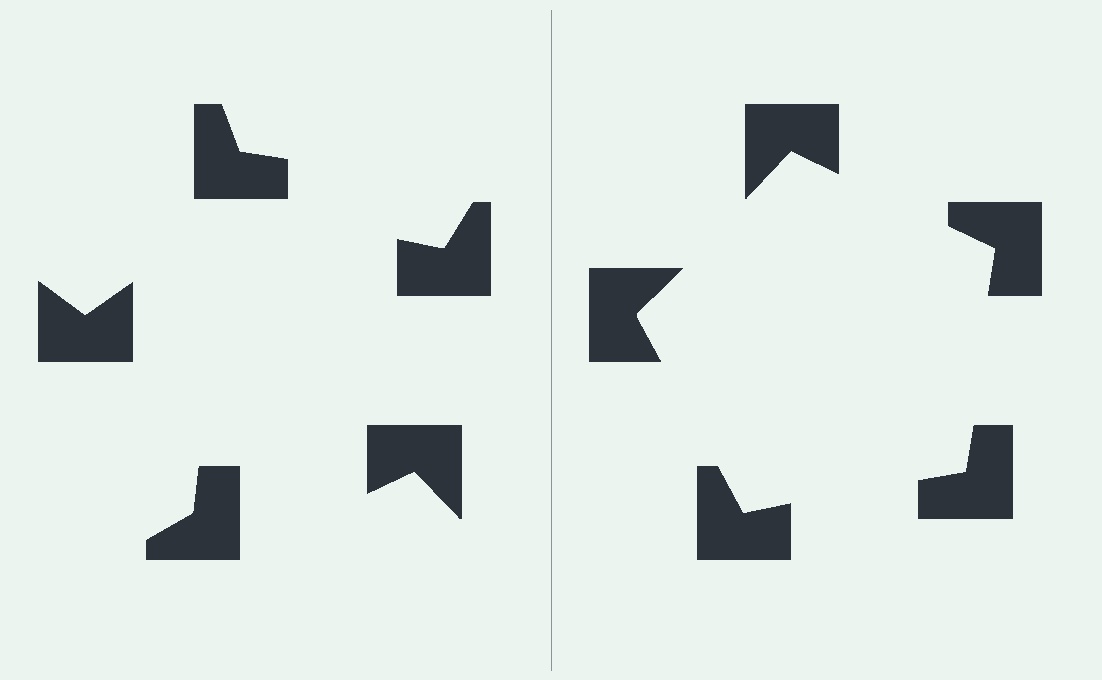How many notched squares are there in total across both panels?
10 — 5 on each side.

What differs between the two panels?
The notched squares are positioned identically on both sides; only the wedge orientations differ. On the right they align to a pentagon; on the left they are misaligned.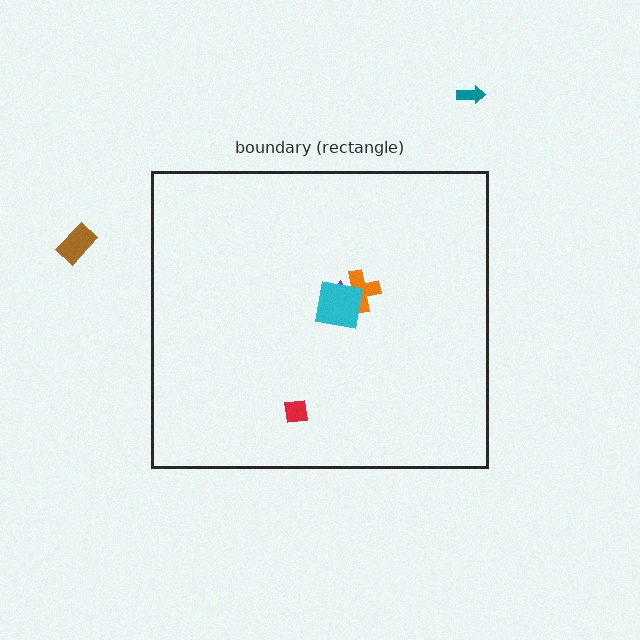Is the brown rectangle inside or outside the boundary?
Outside.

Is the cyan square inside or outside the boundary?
Inside.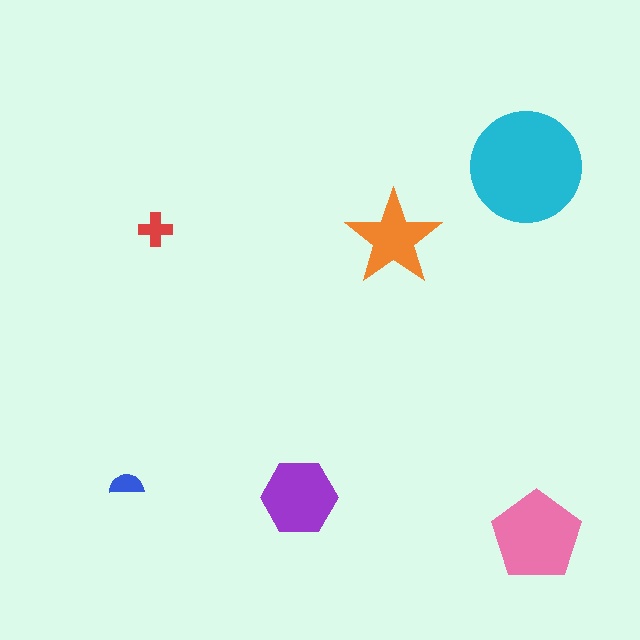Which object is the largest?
The cyan circle.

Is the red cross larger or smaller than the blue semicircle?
Larger.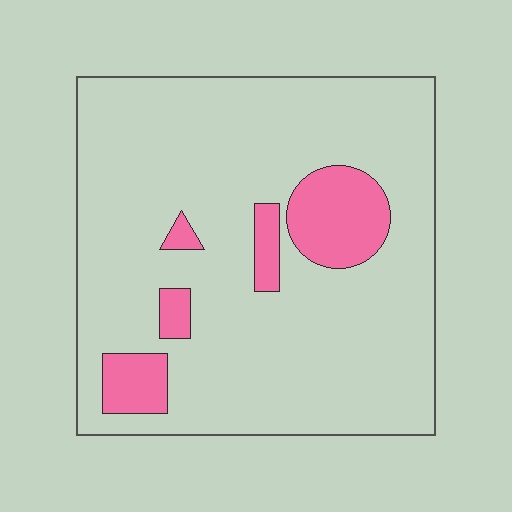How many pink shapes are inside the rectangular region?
5.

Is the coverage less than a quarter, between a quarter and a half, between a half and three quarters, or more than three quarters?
Less than a quarter.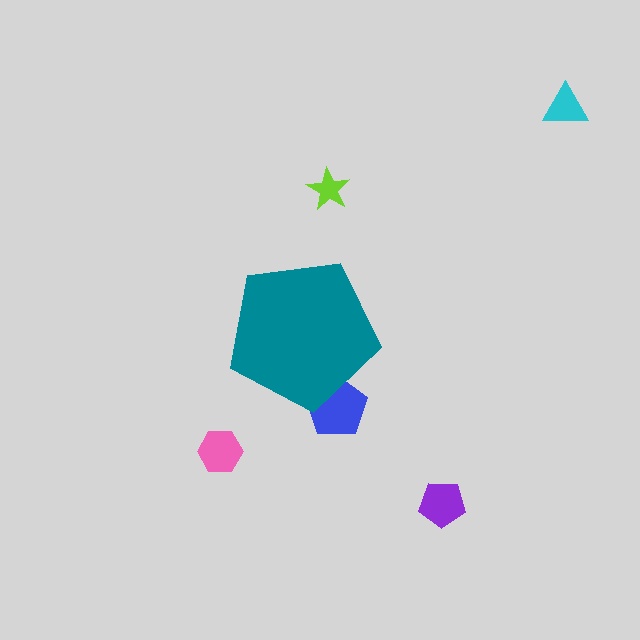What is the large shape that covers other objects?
A teal pentagon.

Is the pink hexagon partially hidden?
No, the pink hexagon is fully visible.